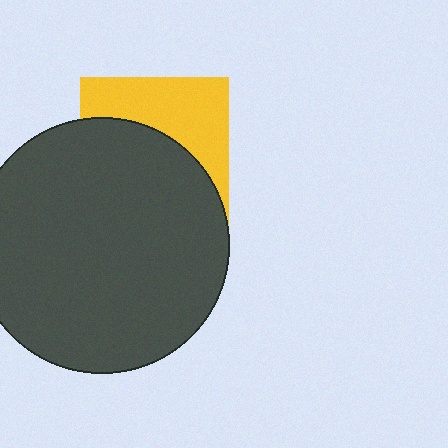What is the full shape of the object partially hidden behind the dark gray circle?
The partially hidden object is a yellow square.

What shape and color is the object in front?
The object in front is a dark gray circle.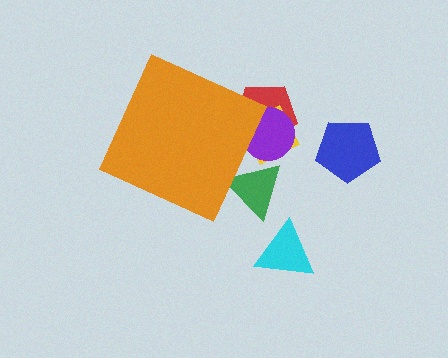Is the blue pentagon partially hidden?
No, the blue pentagon is fully visible.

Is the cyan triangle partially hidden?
No, the cyan triangle is fully visible.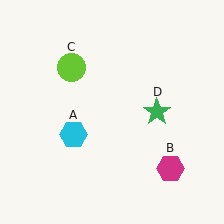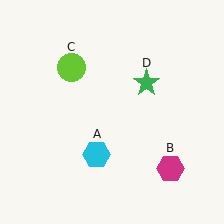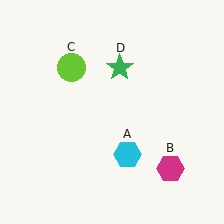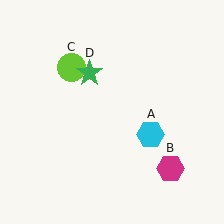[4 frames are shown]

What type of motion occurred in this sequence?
The cyan hexagon (object A), green star (object D) rotated counterclockwise around the center of the scene.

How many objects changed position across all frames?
2 objects changed position: cyan hexagon (object A), green star (object D).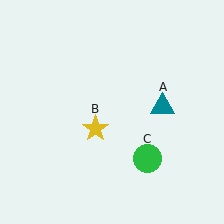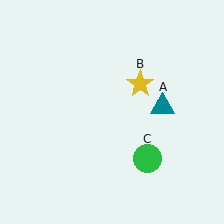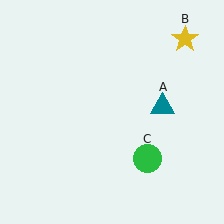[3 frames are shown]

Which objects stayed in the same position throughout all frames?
Teal triangle (object A) and green circle (object C) remained stationary.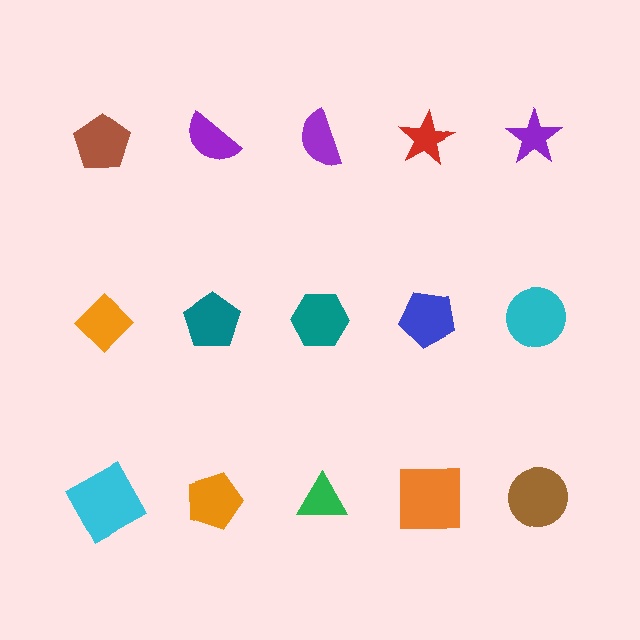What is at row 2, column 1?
An orange diamond.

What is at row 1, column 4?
A red star.